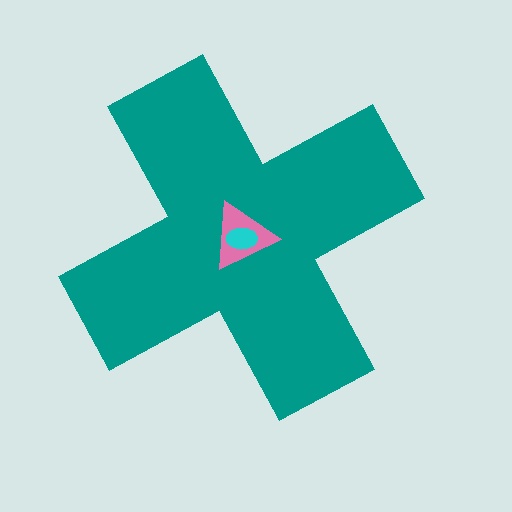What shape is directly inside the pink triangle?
The cyan ellipse.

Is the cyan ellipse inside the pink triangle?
Yes.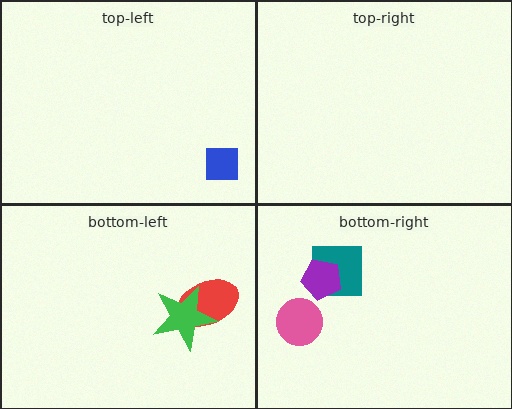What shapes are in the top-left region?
The blue square.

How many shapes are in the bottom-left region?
2.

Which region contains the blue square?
The top-left region.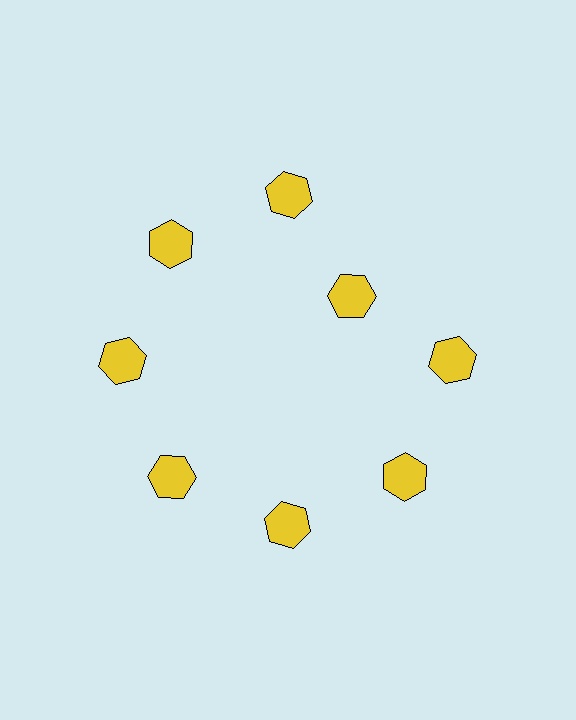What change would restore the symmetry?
The symmetry would be restored by moving it outward, back onto the ring so that all 8 hexagons sit at equal angles and equal distance from the center.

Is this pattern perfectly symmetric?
No. The 8 yellow hexagons are arranged in a ring, but one element near the 2 o'clock position is pulled inward toward the center, breaking the 8-fold rotational symmetry.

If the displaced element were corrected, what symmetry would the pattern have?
It would have 8-fold rotational symmetry — the pattern would map onto itself every 45 degrees.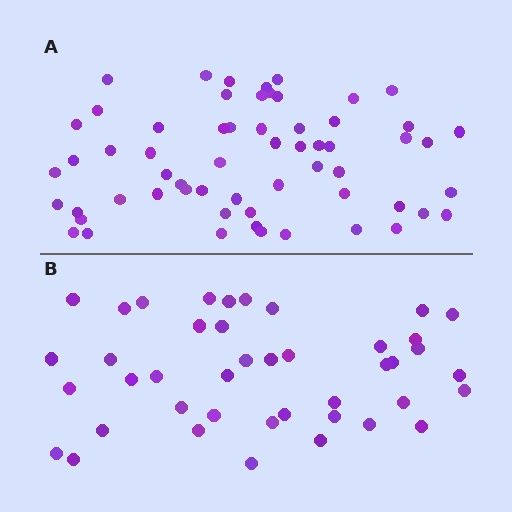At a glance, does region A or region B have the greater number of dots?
Region A (the top region) has more dots.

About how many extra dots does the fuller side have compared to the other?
Region A has approximately 20 more dots than region B.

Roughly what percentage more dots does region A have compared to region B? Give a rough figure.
About 45% more.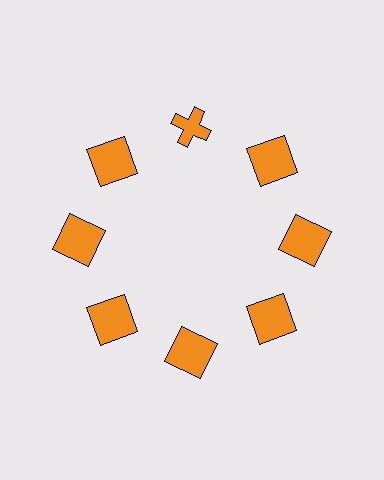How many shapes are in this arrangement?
There are 8 shapes arranged in a ring pattern.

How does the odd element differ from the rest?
It has a different shape: cross instead of square.